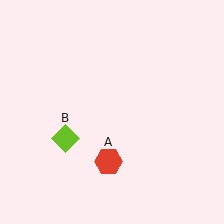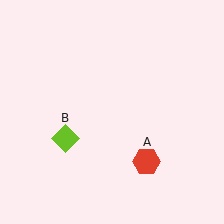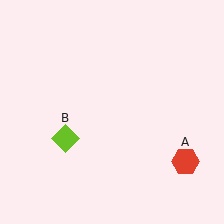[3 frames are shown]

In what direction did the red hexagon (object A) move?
The red hexagon (object A) moved right.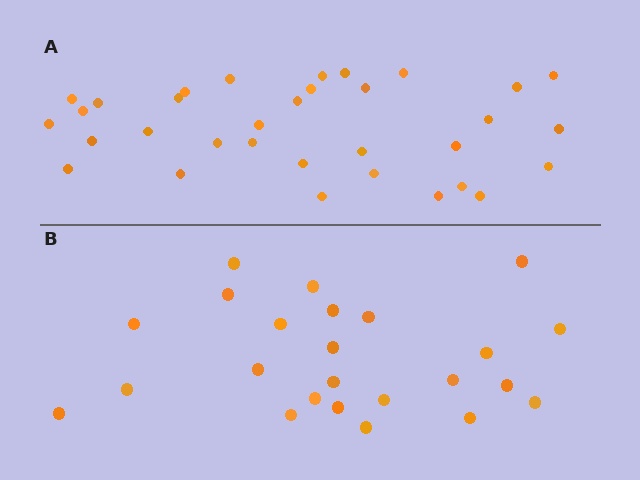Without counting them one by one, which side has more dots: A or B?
Region A (the top region) has more dots.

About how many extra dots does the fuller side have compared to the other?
Region A has roughly 8 or so more dots than region B.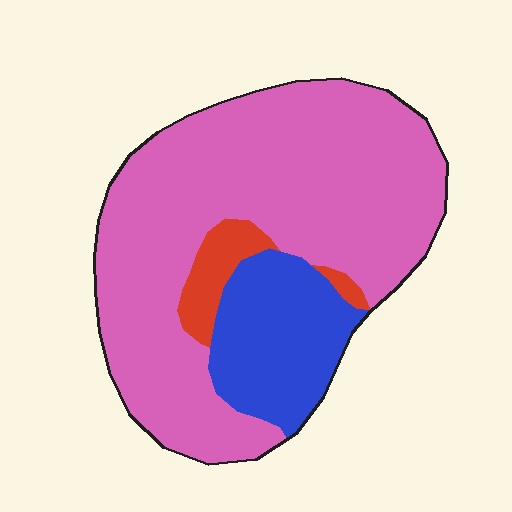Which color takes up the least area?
Red, at roughly 5%.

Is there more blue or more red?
Blue.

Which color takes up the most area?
Pink, at roughly 75%.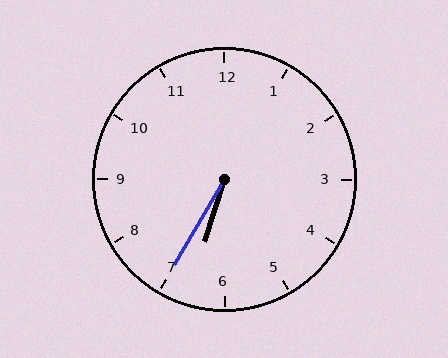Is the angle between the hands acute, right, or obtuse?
It is acute.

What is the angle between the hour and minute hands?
Approximately 12 degrees.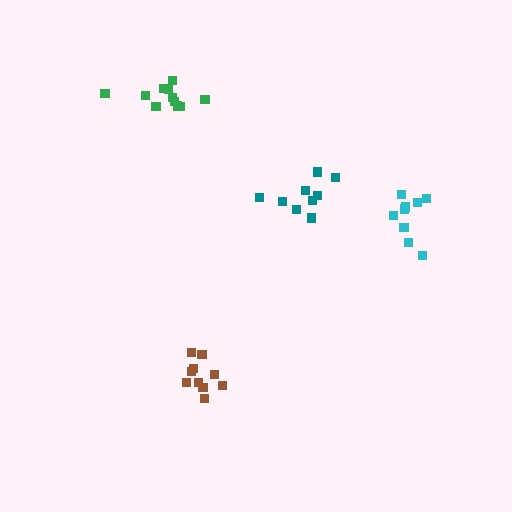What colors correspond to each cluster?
The clusters are colored: green, brown, cyan, teal.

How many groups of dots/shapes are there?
There are 4 groups.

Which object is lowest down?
The brown cluster is bottommost.